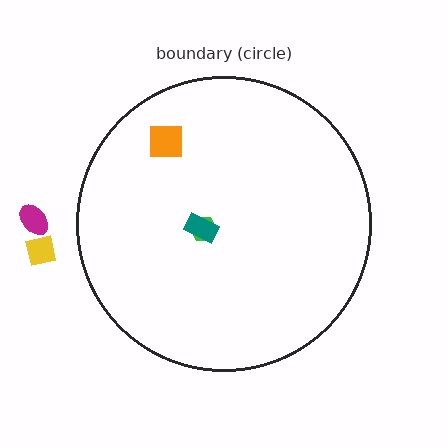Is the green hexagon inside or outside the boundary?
Inside.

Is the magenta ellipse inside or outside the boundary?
Outside.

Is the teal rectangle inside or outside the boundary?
Inside.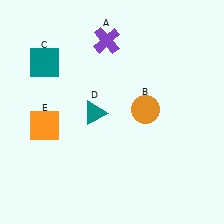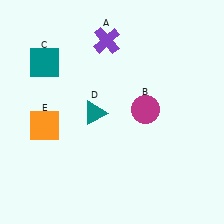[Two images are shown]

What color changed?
The circle (B) changed from orange in Image 1 to magenta in Image 2.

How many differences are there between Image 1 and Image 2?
There is 1 difference between the two images.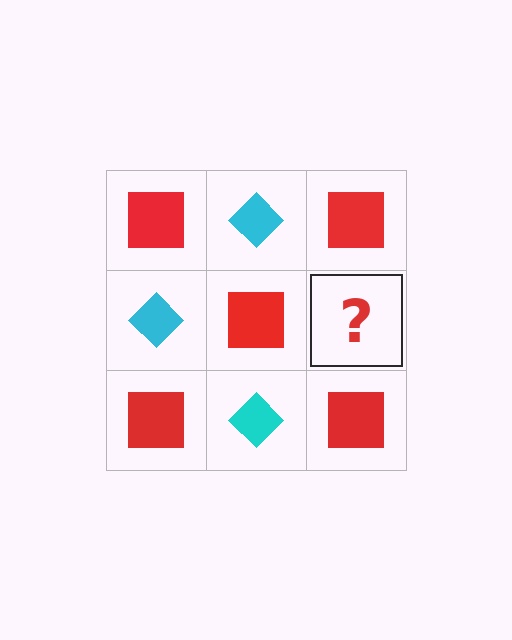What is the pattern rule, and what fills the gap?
The rule is that it alternates red square and cyan diamond in a checkerboard pattern. The gap should be filled with a cyan diamond.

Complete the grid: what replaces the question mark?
The question mark should be replaced with a cyan diamond.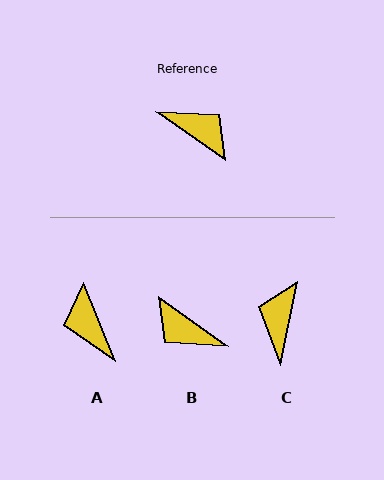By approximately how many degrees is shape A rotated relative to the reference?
Approximately 148 degrees counter-clockwise.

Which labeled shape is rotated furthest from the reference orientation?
B, about 180 degrees away.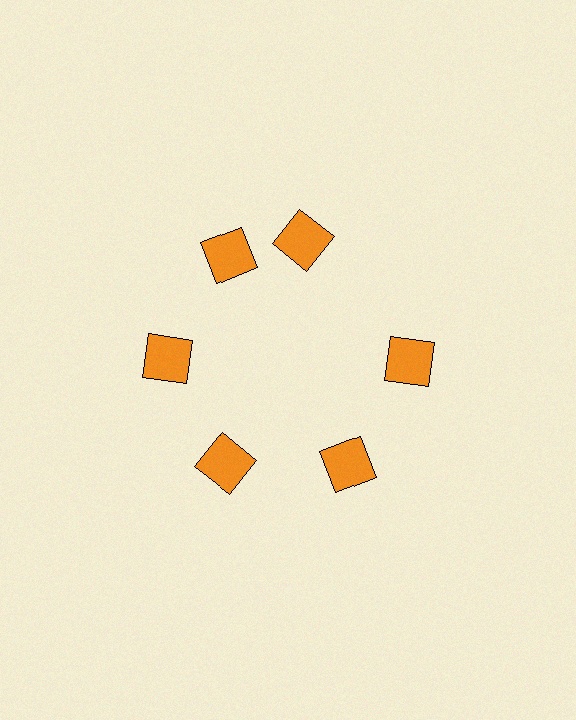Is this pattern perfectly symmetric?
No. The 6 orange squares are arranged in a ring, but one element near the 1 o'clock position is rotated out of alignment along the ring, breaking the 6-fold rotational symmetry.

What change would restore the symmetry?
The symmetry would be restored by rotating it back into even spacing with its neighbors so that all 6 squares sit at equal angles and equal distance from the center.